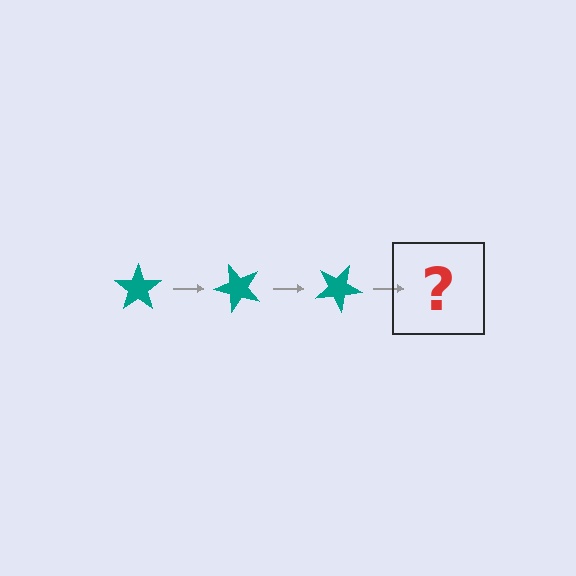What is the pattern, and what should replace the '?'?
The pattern is that the star rotates 50 degrees each step. The '?' should be a teal star rotated 150 degrees.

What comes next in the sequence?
The next element should be a teal star rotated 150 degrees.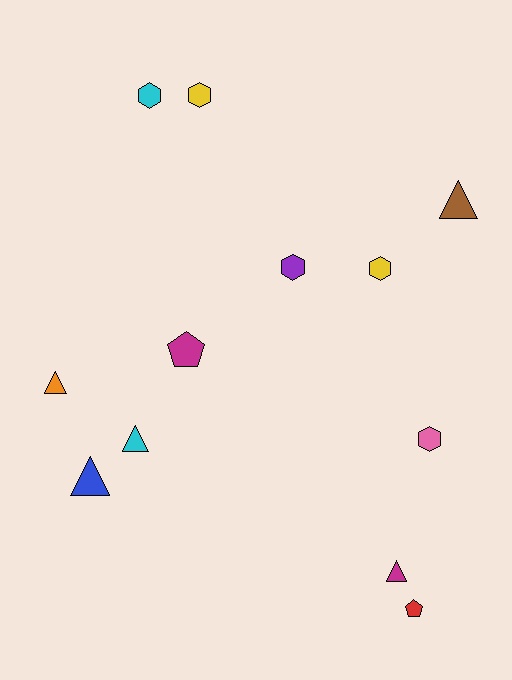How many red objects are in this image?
There is 1 red object.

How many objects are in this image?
There are 12 objects.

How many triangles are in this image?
There are 5 triangles.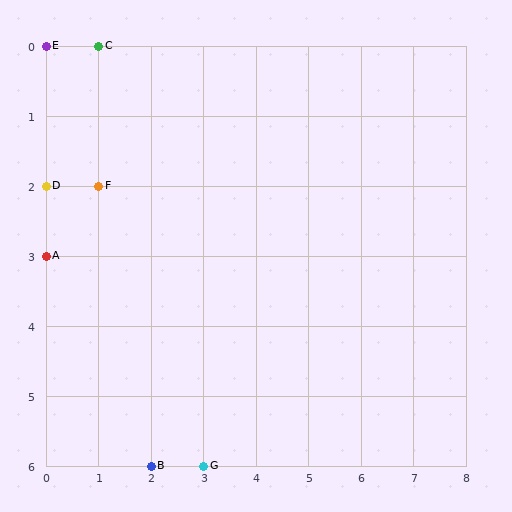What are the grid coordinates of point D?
Point D is at grid coordinates (0, 2).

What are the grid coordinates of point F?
Point F is at grid coordinates (1, 2).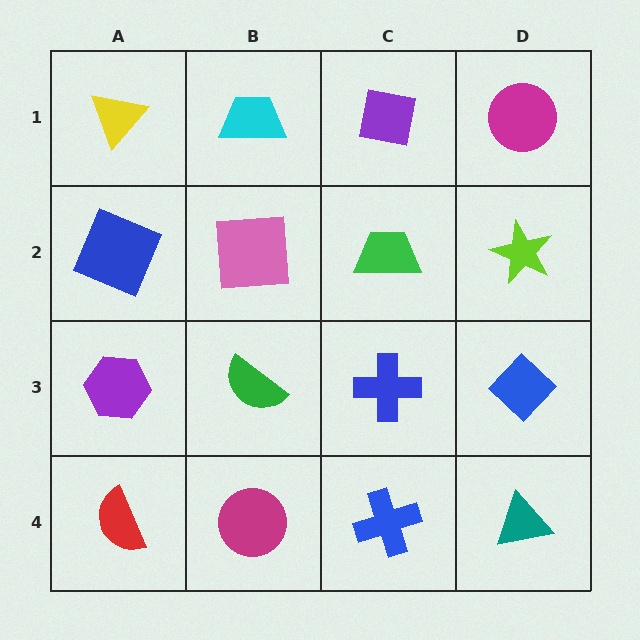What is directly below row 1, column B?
A pink square.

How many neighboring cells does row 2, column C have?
4.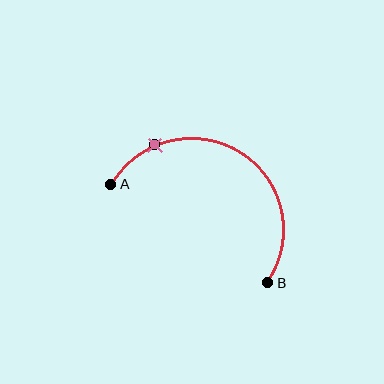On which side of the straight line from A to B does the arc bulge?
The arc bulges above the straight line connecting A and B.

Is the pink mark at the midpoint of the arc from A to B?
No. The pink mark lies on the arc but is closer to endpoint A. The arc midpoint would be at the point on the curve equidistant along the arc from both A and B.